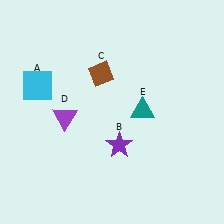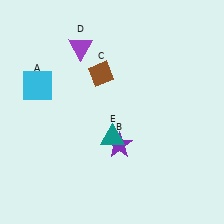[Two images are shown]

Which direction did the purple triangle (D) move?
The purple triangle (D) moved up.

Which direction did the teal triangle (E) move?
The teal triangle (E) moved left.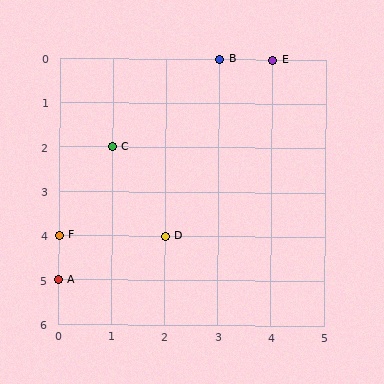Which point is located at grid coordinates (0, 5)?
Point A is at (0, 5).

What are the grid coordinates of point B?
Point B is at grid coordinates (3, 0).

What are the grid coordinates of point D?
Point D is at grid coordinates (2, 4).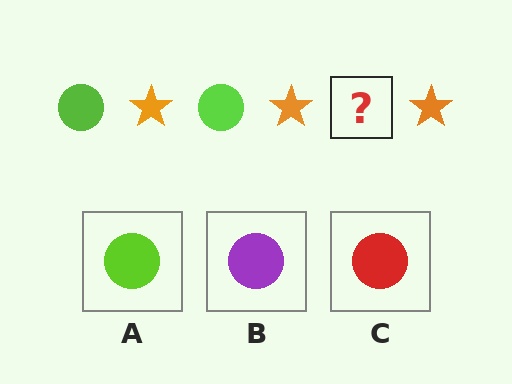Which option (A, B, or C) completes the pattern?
A.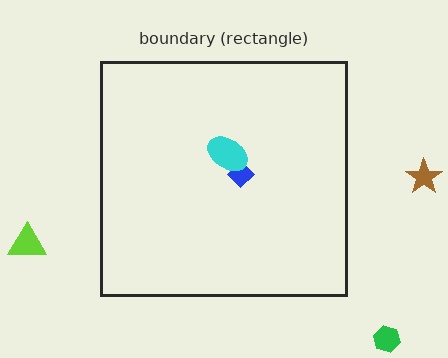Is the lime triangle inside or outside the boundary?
Outside.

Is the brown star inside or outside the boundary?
Outside.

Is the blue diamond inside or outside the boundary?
Inside.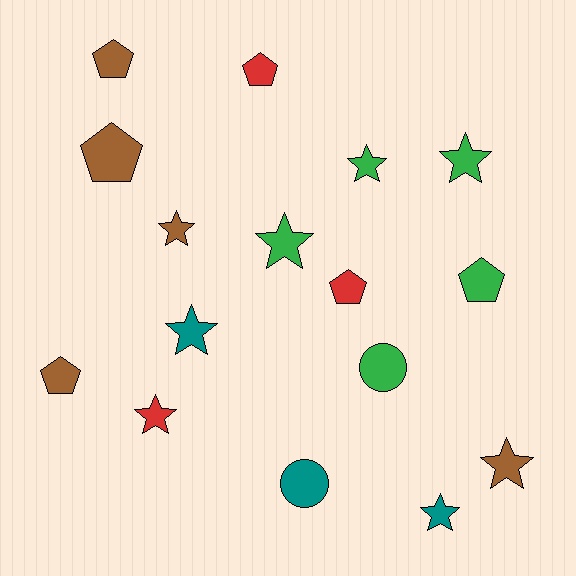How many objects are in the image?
There are 16 objects.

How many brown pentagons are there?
There are 3 brown pentagons.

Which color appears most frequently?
Brown, with 5 objects.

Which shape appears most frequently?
Star, with 8 objects.